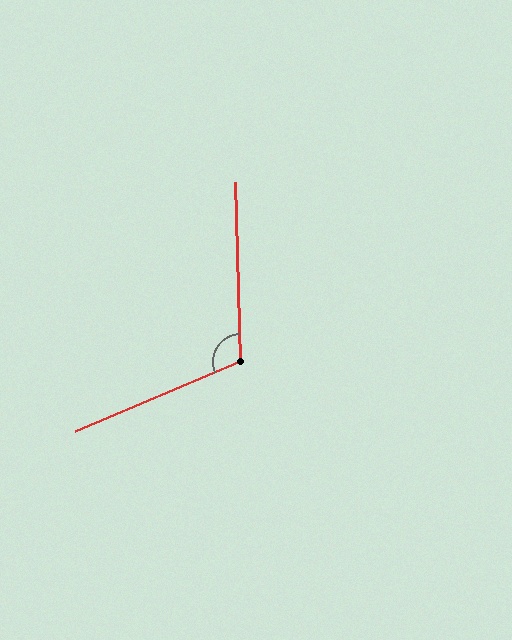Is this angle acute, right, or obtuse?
It is obtuse.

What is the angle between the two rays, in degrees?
Approximately 111 degrees.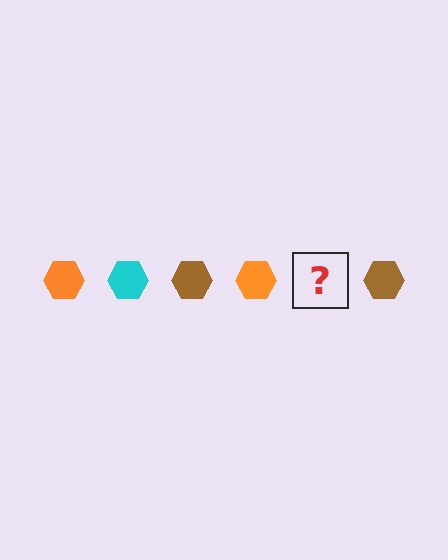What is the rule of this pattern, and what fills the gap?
The rule is that the pattern cycles through orange, cyan, brown hexagons. The gap should be filled with a cyan hexagon.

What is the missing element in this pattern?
The missing element is a cyan hexagon.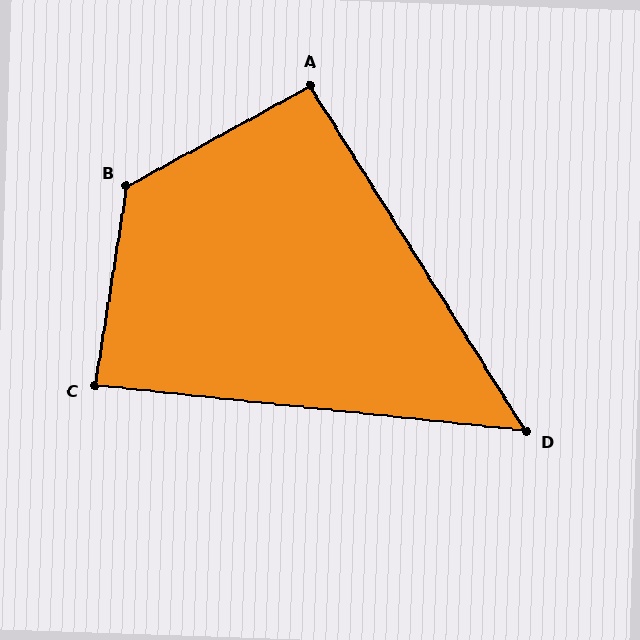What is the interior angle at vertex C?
Approximately 87 degrees (approximately right).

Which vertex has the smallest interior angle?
D, at approximately 52 degrees.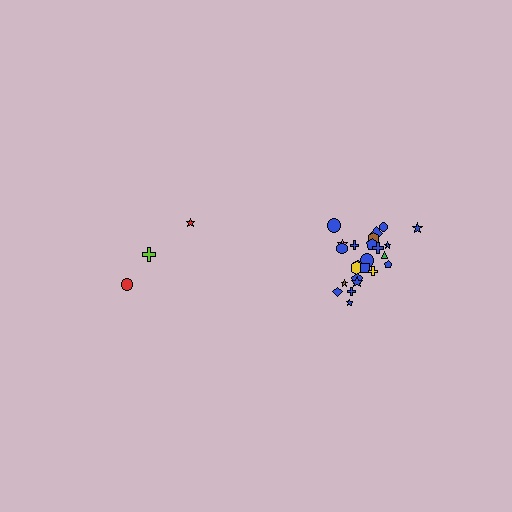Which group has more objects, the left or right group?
The right group.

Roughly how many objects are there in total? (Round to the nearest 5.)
Roughly 30 objects in total.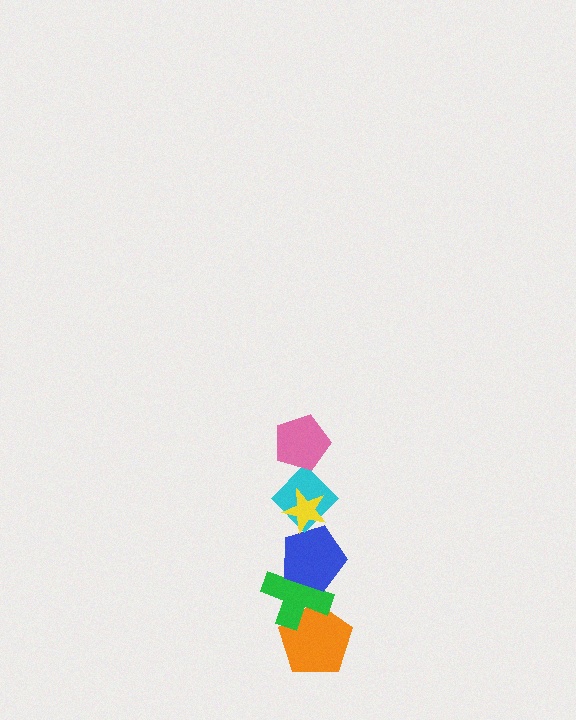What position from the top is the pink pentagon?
The pink pentagon is 1st from the top.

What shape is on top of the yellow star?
The pink pentagon is on top of the yellow star.